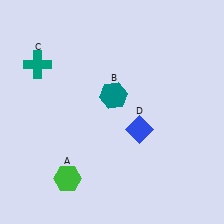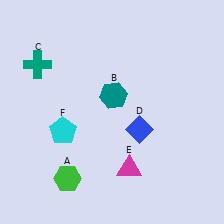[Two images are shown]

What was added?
A magenta triangle (E), a cyan pentagon (F) were added in Image 2.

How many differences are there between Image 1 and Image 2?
There are 2 differences between the two images.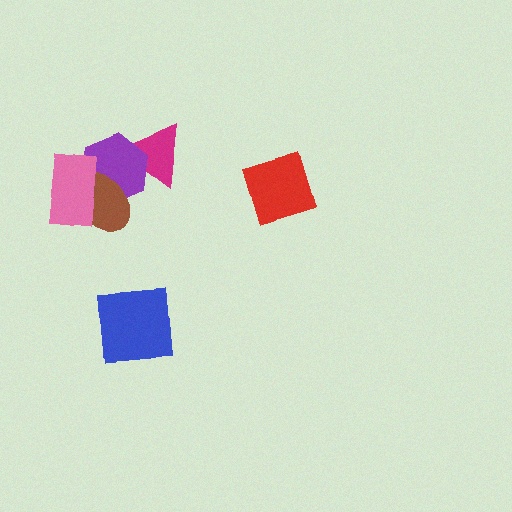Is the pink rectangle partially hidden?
No, no other shape covers it.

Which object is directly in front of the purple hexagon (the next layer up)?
The brown ellipse is directly in front of the purple hexagon.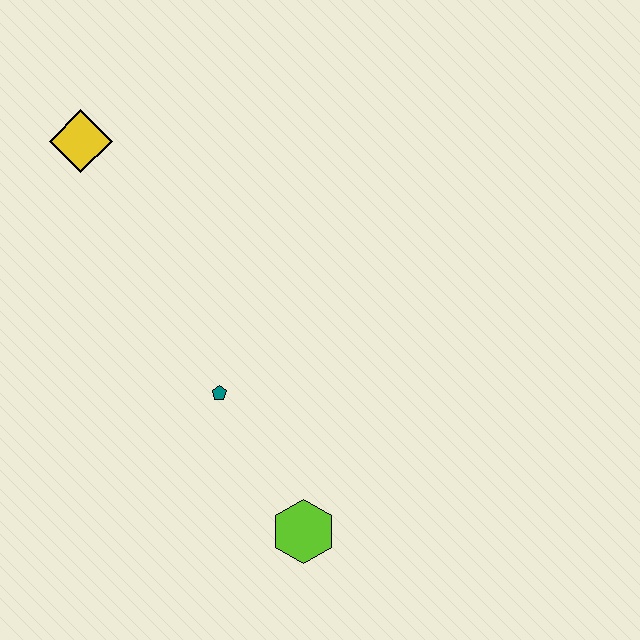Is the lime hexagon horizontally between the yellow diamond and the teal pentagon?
No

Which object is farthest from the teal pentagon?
The yellow diamond is farthest from the teal pentagon.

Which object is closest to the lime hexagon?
The teal pentagon is closest to the lime hexagon.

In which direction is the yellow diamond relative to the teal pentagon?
The yellow diamond is above the teal pentagon.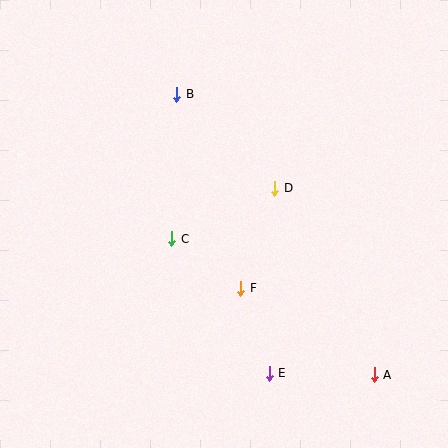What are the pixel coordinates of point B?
Point B is at (177, 94).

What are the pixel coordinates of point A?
Point A is at (374, 375).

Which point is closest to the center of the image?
Point C at (172, 239) is closest to the center.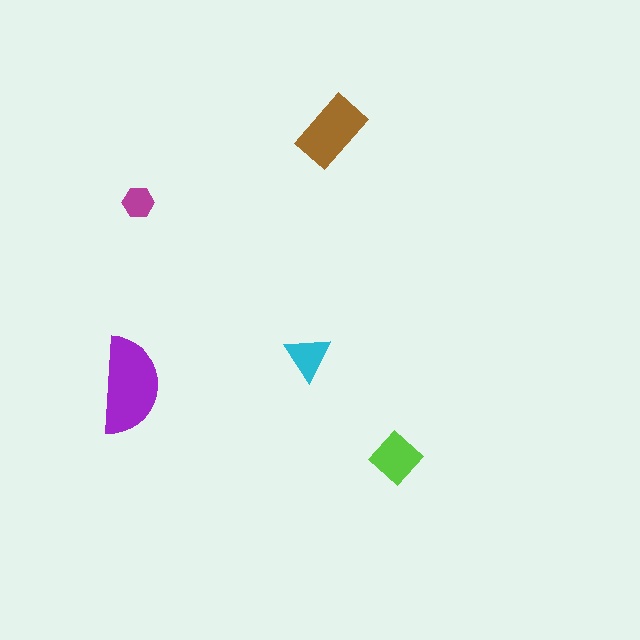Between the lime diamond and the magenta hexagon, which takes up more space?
The lime diamond.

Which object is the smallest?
The magenta hexagon.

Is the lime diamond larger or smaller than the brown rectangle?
Smaller.